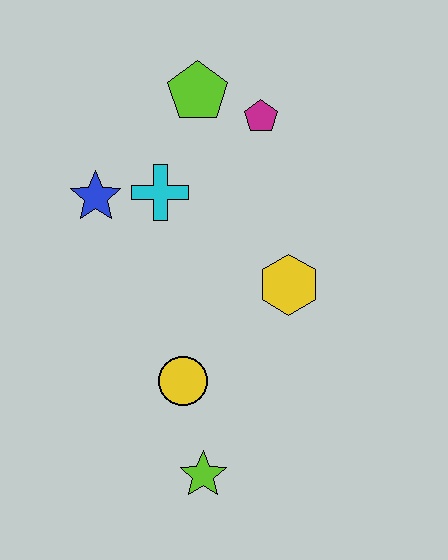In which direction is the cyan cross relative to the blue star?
The cyan cross is to the right of the blue star.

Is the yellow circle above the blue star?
No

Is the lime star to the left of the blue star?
No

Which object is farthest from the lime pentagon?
The lime star is farthest from the lime pentagon.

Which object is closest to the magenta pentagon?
The lime pentagon is closest to the magenta pentagon.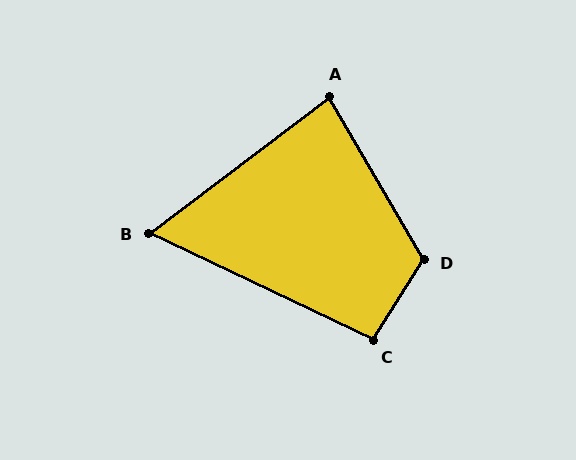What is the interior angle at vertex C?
Approximately 97 degrees (obtuse).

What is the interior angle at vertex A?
Approximately 83 degrees (acute).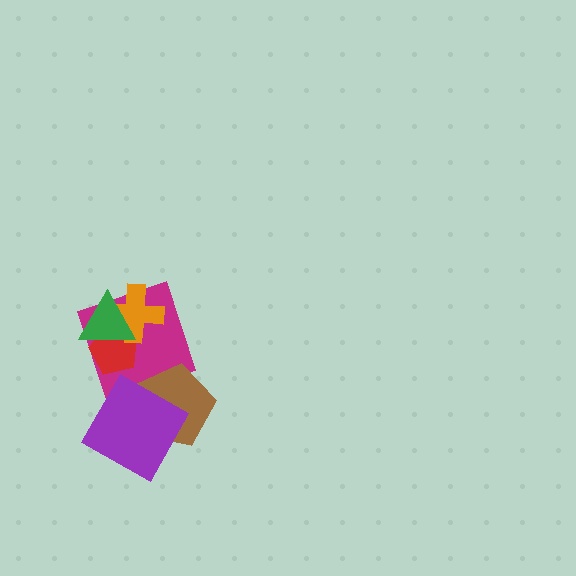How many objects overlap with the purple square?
1 object overlaps with the purple square.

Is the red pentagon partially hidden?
Yes, it is partially covered by another shape.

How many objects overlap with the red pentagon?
3 objects overlap with the red pentagon.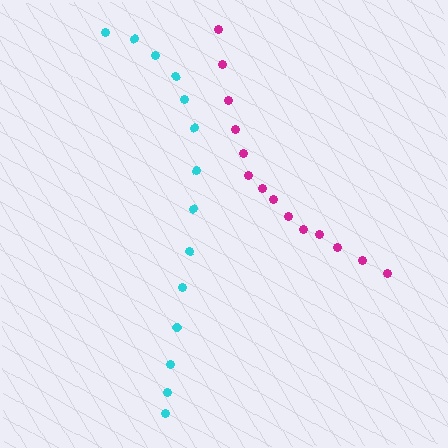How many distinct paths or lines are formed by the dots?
There are 2 distinct paths.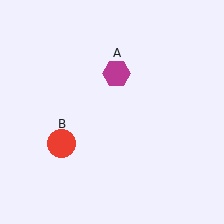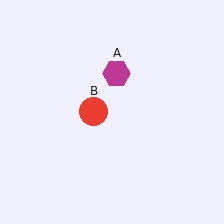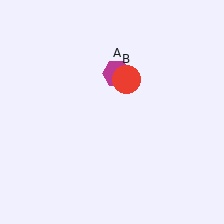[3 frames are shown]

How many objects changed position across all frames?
1 object changed position: red circle (object B).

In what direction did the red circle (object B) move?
The red circle (object B) moved up and to the right.